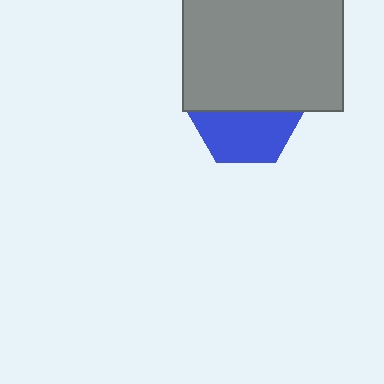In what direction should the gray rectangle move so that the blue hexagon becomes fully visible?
The gray rectangle should move up. That is the shortest direction to clear the overlap and leave the blue hexagon fully visible.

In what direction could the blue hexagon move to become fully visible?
The blue hexagon could move down. That would shift it out from behind the gray rectangle entirely.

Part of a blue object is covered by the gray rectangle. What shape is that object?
It is a hexagon.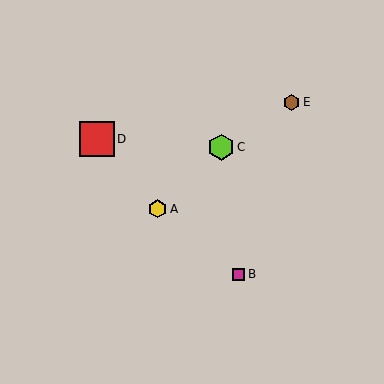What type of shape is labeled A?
Shape A is a yellow hexagon.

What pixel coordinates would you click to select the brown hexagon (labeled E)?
Click at (292, 102) to select the brown hexagon E.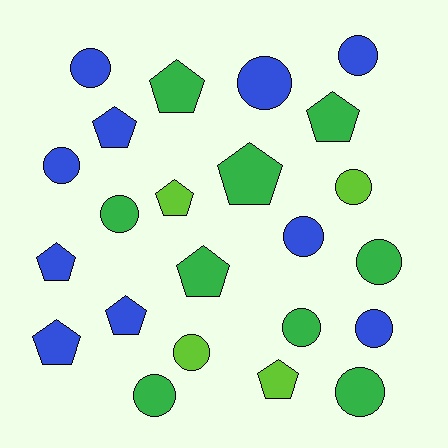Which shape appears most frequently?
Circle, with 13 objects.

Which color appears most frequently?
Blue, with 10 objects.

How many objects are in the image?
There are 23 objects.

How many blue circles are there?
There are 6 blue circles.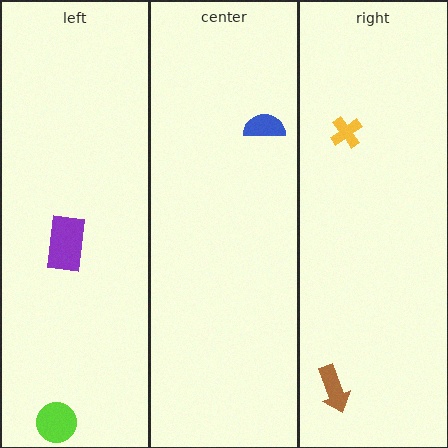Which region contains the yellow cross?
The right region.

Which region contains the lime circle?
The left region.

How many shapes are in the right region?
2.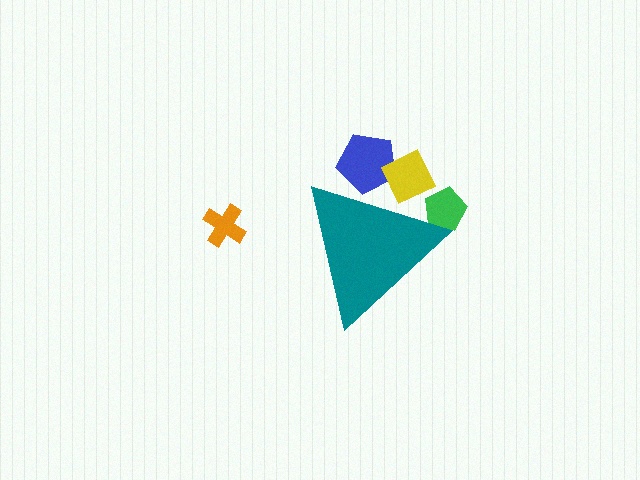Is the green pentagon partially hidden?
Yes, the green pentagon is partially hidden behind the teal triangle.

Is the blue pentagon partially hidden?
Yes, the blue pentagon is partially hidden behind the teal triangle.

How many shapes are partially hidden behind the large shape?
3 shapes are partially hidden.